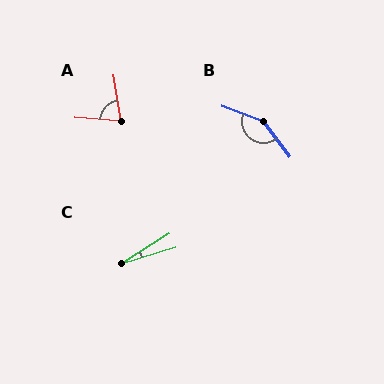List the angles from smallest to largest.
C (16°), A (77°), B (147°).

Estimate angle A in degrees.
Approximately 77 degrees.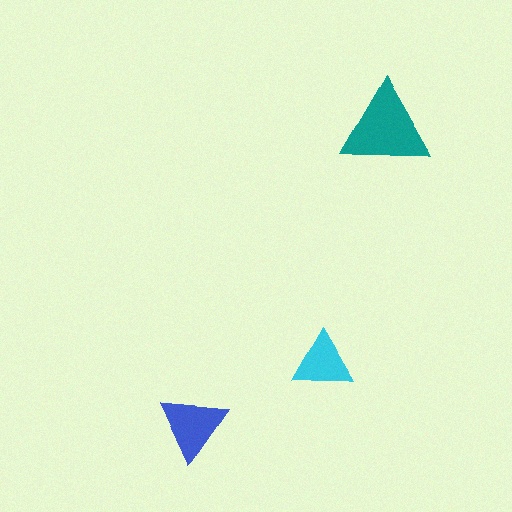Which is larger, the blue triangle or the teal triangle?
The teal one.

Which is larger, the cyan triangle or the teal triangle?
The teal one.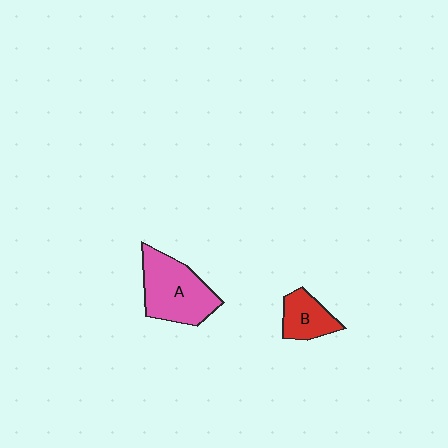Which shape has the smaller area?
Shape B (red).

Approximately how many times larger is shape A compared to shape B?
Approximately 1.9 times.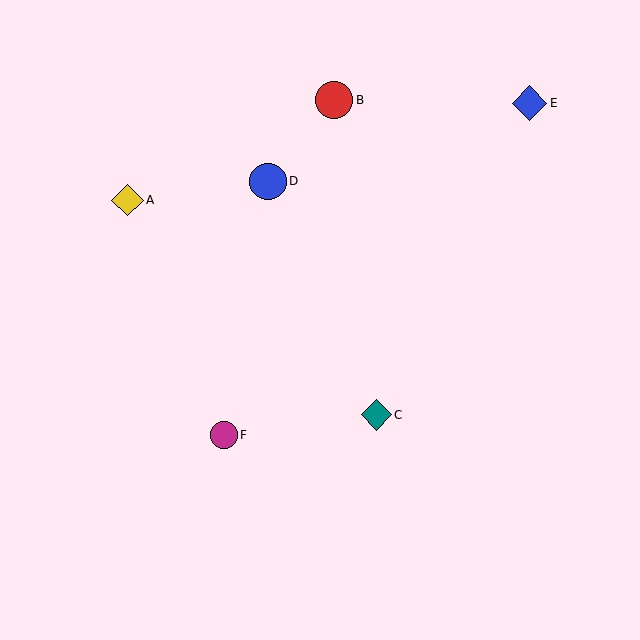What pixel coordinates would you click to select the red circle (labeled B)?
Click at (334, 100) to select the red circle B.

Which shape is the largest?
The red circle (labeled B) is the largest.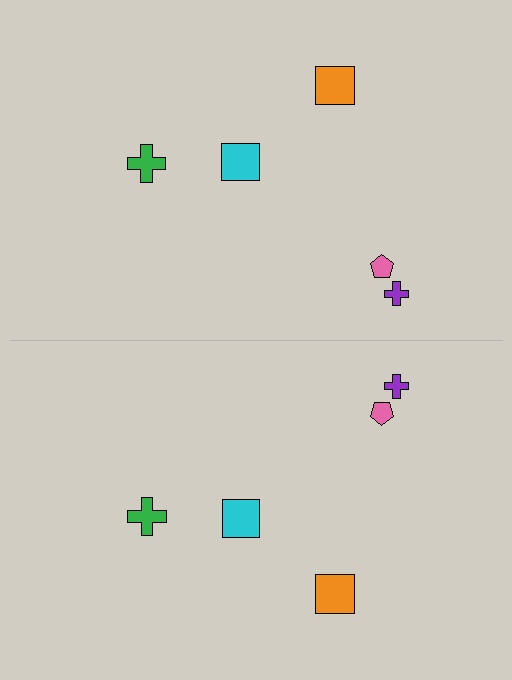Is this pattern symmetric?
Yes, this pattern has bilateral (reflection) symmetry.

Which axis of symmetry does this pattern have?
The pattern has a horizontal axis of symmetry running through the center of the image.